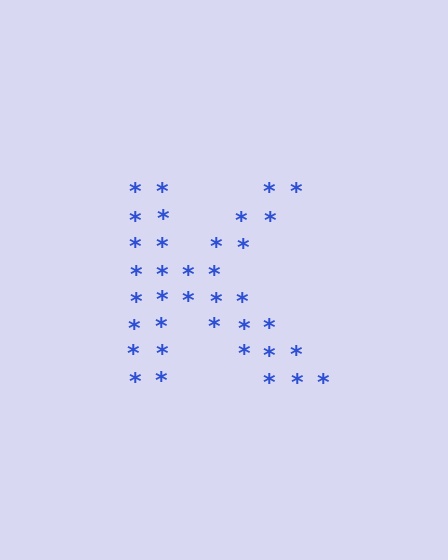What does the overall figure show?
The overall figure shows the letter K.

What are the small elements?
The small elements are asterisks.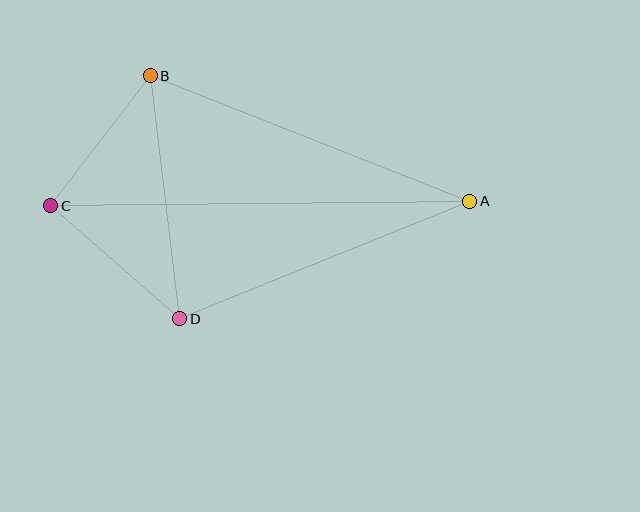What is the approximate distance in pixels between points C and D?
The distance between C and D is approximately 171 pixels.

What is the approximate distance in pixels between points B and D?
The distance between B and D is approximately 245 pixels.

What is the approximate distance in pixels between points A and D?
The distance between A and D is approximately 313 pixels.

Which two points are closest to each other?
Points B and C are closest to each other.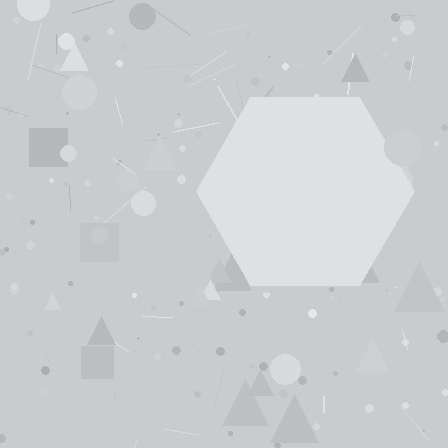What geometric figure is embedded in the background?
A hexagon is embedded in the background.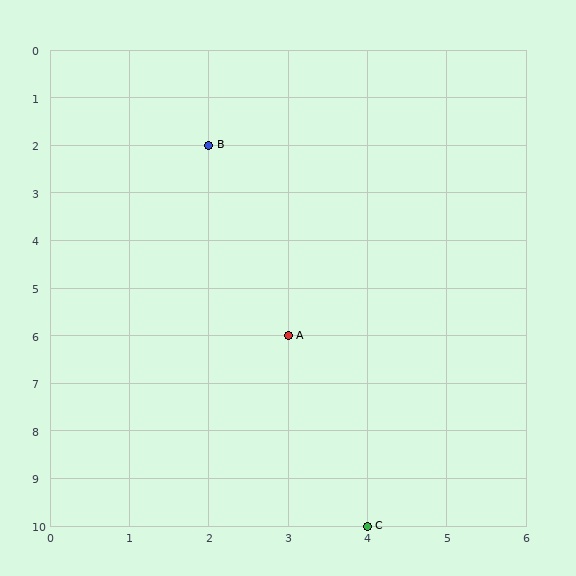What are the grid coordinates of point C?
Point C is at grid coordinates (4, 10).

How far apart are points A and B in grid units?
Points A and B are 1 column and 4 rows apart (about 4.1 grid units diagonally).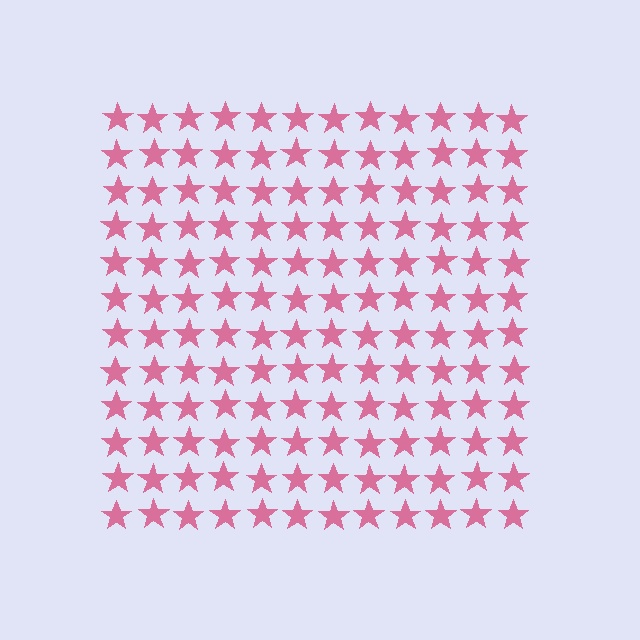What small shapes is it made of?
It is made of small stars.